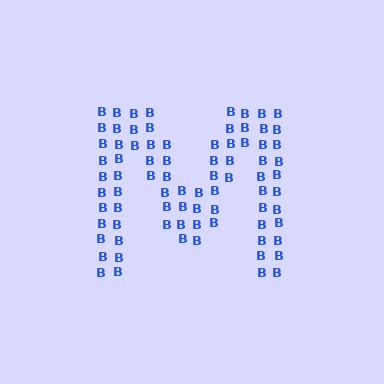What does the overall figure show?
The overall figure shows the letter M.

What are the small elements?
The small elements are letter B's.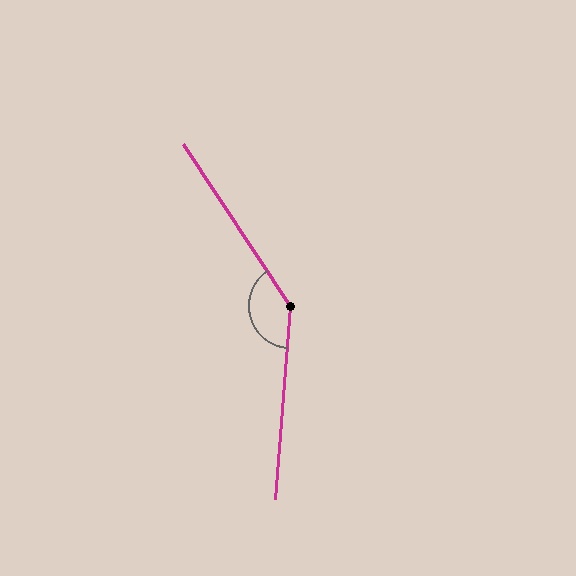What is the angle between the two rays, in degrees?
Approximately 142 degrees.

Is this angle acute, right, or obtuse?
It is obtuse.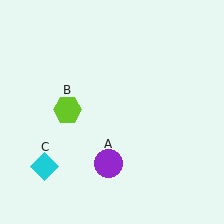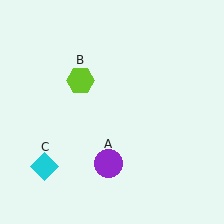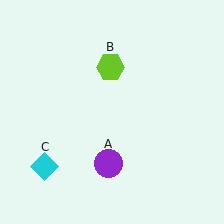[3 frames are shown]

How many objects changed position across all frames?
1 object changed position: lime hexagon (object B).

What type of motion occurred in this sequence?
The lime hexagon (object B) rotated clockwise around the center of the scene.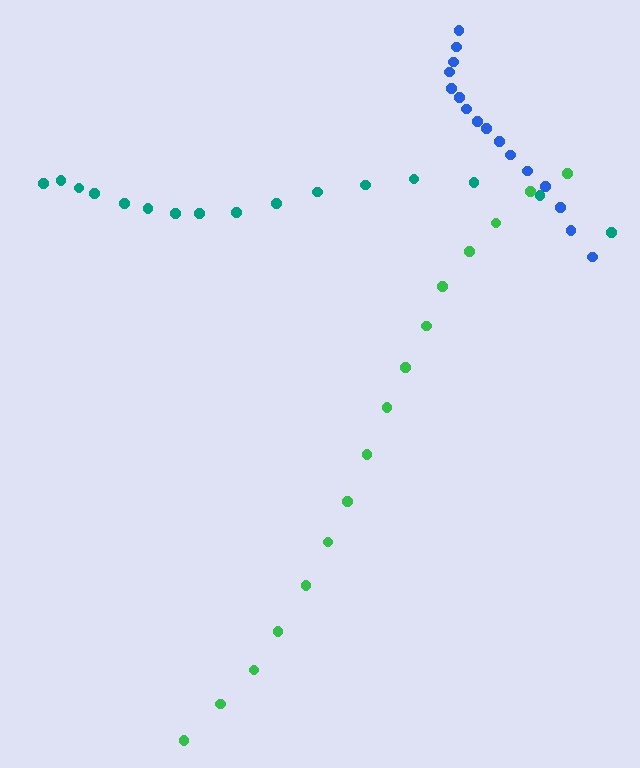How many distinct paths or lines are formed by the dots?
There are 3 distinct paths.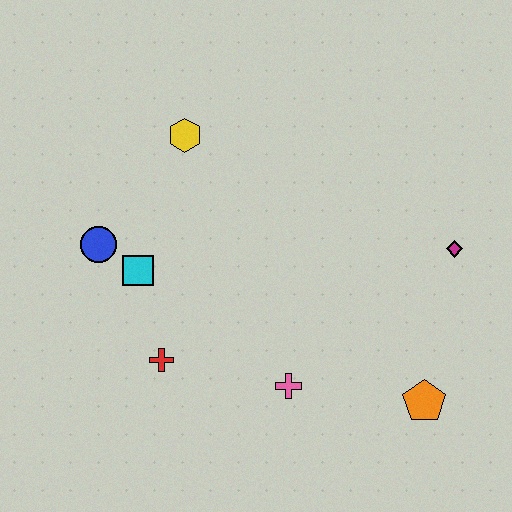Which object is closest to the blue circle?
The cyan square is closest to the blue circle.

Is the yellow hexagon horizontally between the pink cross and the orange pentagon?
No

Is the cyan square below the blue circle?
Yes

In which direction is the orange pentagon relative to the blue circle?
The orange pentagon is to the right of the blue circle.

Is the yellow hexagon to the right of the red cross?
Yes